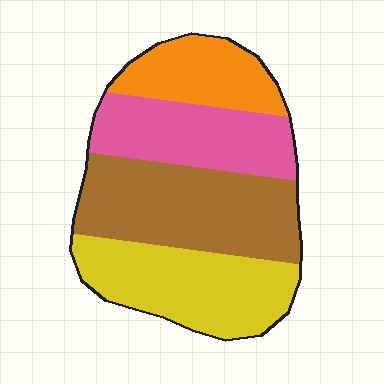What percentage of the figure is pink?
Pink covers roughly 25% of the figure.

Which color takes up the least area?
Orange, at roughly 15%.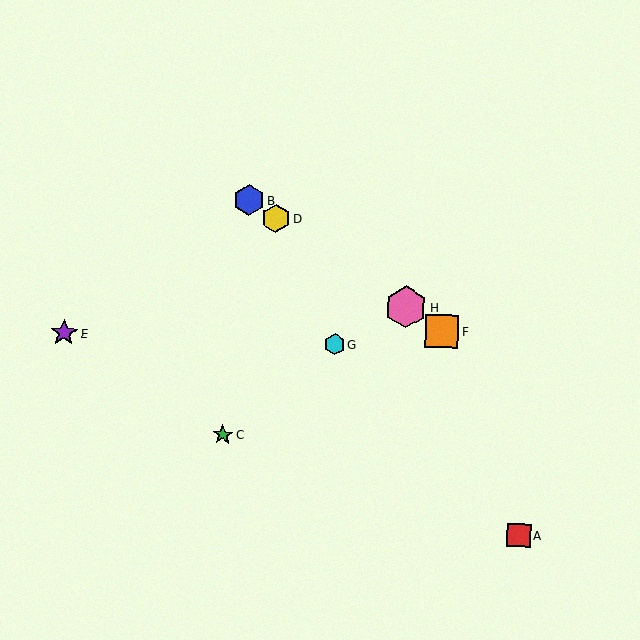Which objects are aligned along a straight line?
Objects B, D, F, H are aligned along a straight line.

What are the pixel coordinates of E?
Object E is at (64, 333).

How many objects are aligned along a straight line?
4 objects (B, D, F, H) are aligned along a straight line.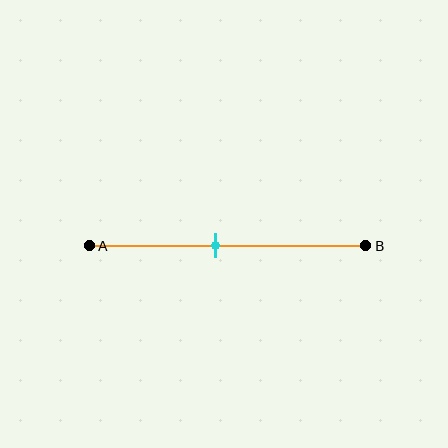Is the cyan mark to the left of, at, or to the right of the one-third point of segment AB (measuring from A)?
The cyan mark is to the right of the one-third point of segment AB.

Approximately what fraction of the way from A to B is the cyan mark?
The cyan mark is approximately 45% of the way from A to B.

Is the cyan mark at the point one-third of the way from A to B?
No, the mark is at about 45% from A, not at the 33% one-third point.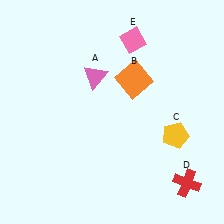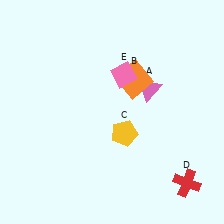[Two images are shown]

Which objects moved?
The objects that moved are: the pink triangle (A), the yellow pentagon (C), the pink diamond (E).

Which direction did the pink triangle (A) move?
The pink triangle (A) moved right.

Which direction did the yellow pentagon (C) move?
The yellow pentagon (C) moved left.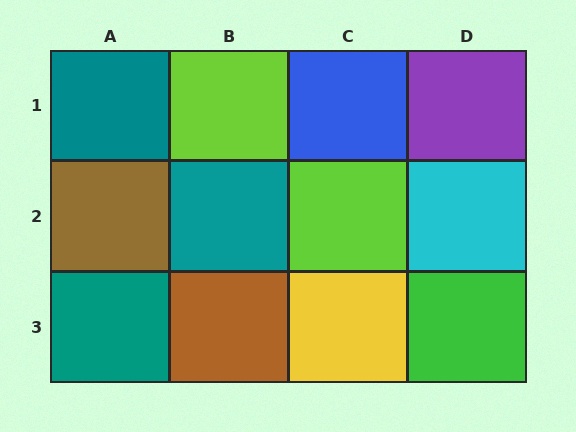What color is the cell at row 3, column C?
Yellow.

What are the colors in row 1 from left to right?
Teal, lime, blue, purple.